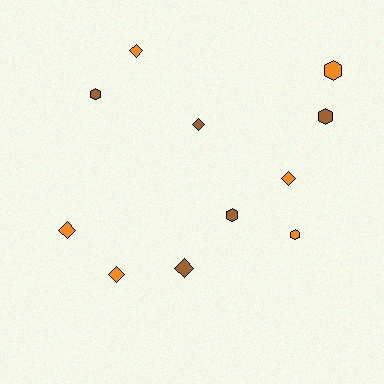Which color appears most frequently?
Orange, with 6 objects.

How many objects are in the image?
There are 11 objects.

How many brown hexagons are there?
There are 3 brown hexagons.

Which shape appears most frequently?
Diamond, with 6 objects.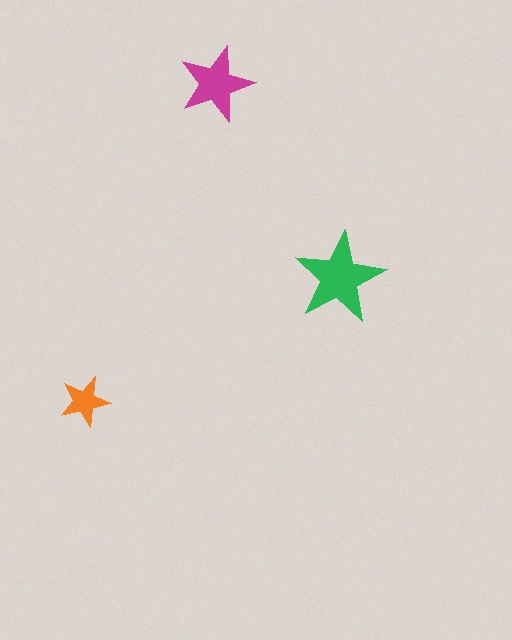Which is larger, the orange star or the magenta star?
The magenta one.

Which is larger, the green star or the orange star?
The green one.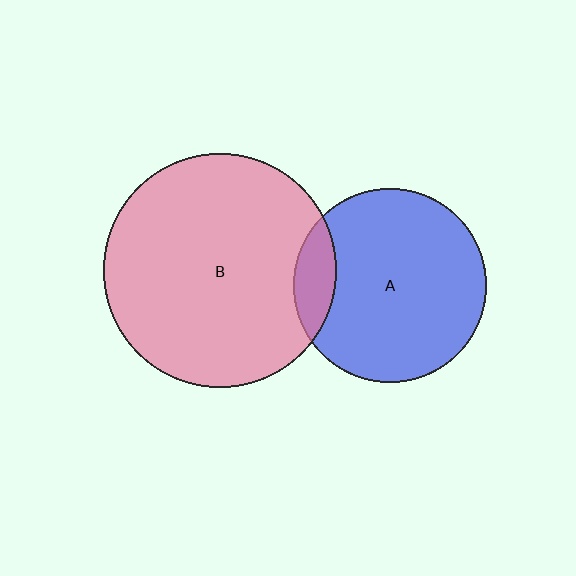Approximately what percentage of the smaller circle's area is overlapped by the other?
Approximately 15%.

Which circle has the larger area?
Circle B (pink).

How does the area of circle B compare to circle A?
Approximately 1.5 times.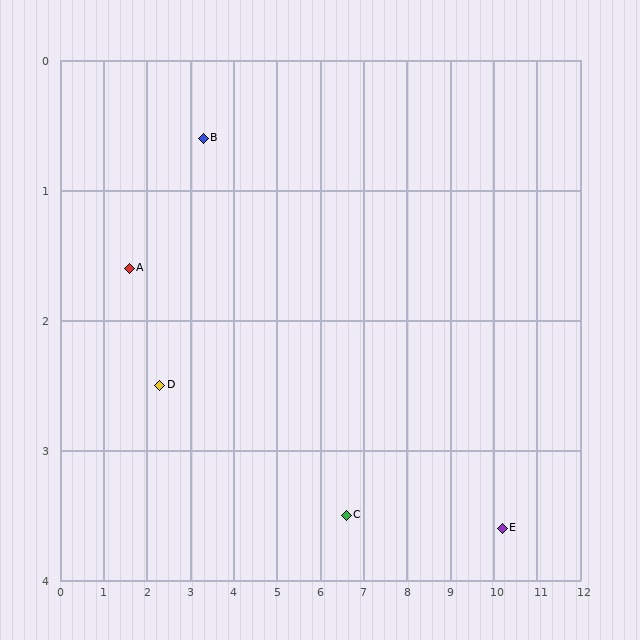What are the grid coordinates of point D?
Point D is at approximately (2.3, 2.5).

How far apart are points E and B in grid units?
Points E and B are about 7.5 grid units apart.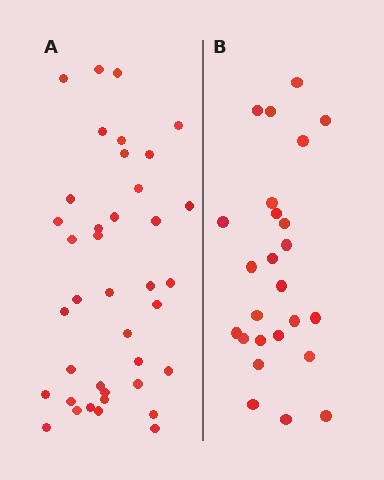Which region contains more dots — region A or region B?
Region A (the left region) has more dots.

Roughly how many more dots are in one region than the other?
Region A has approximately 15 more dots than region B.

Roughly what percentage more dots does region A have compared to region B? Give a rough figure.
About 55% more.